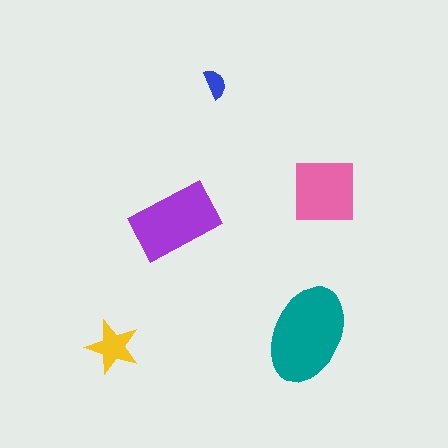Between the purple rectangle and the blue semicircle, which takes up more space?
The purple rectangle.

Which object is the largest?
The teal ellipse.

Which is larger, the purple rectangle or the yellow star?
The purple rectangle.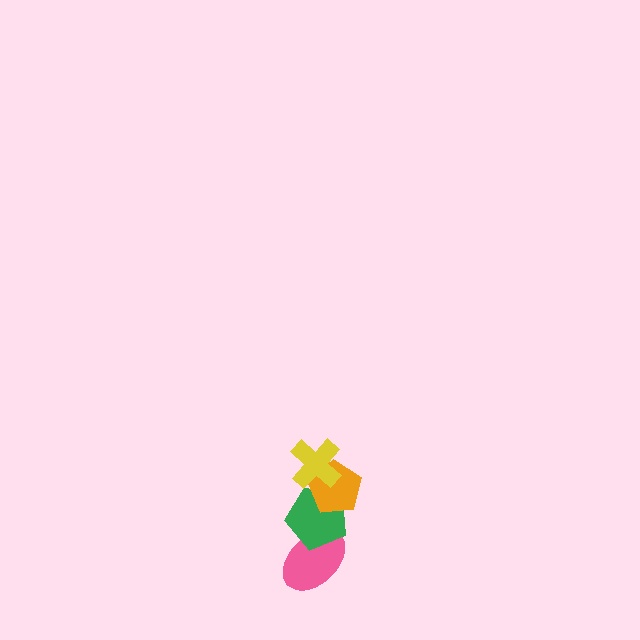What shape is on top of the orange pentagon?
The yellow cross is on top of the orange pentagon.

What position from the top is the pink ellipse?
The pink ellipse is 4th from the top.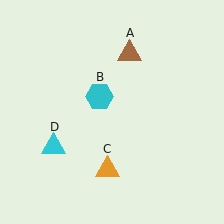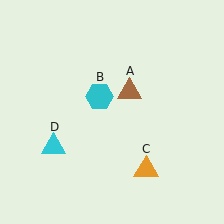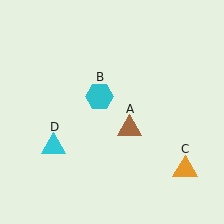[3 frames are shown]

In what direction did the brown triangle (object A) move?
The brown triangle (object A) moved down.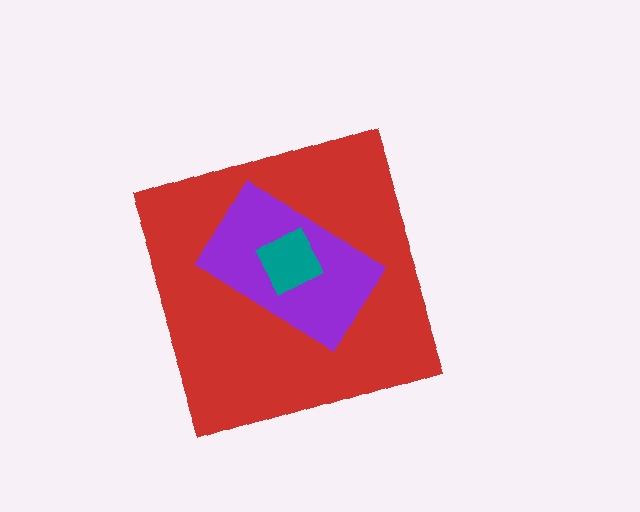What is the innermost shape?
The teal square.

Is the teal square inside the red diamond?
Yes.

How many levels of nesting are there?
3.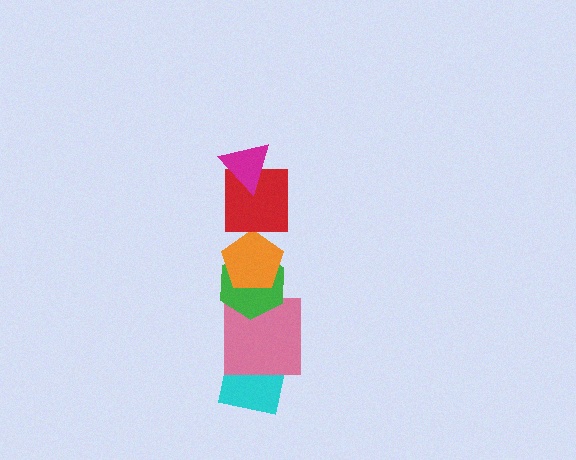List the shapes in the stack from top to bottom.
From top to bottom: the magenta triangle, the red square, the orange pentagon, the green hexagon, the pink square, the cyan square.